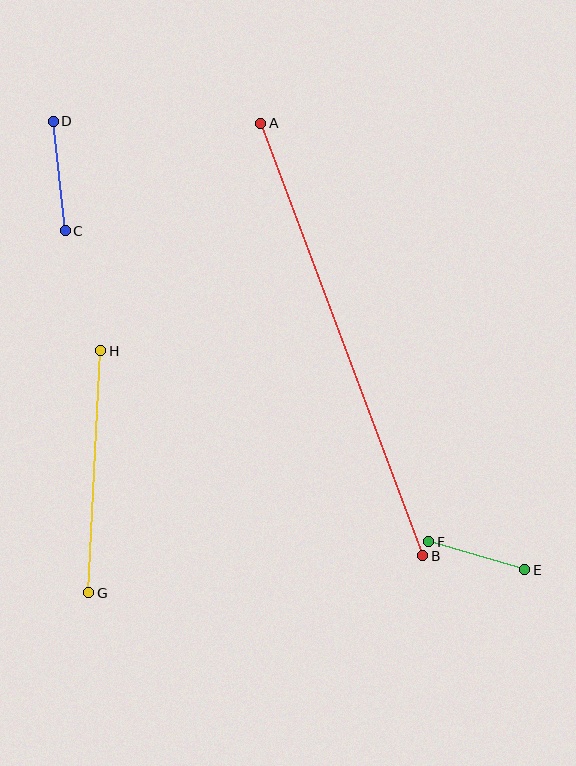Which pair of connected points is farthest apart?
Points A and B are farthest apart.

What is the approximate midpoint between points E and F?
The midpoint is at approximately (477, 556) pixels.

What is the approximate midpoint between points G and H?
The midpoint is at approximately (95, 472) pixels.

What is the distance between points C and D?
The distance is approximately 110 pixels.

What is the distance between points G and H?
The distance is approximately 243 pixels.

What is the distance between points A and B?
The distance is approximately 462 pixels.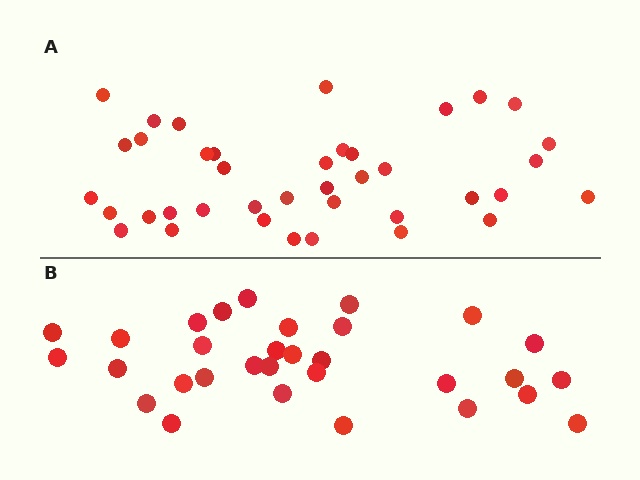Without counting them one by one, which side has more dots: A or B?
Region A (the top region) has more dots.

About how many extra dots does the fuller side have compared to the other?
Region A has roughly 8 or so more dots than region B.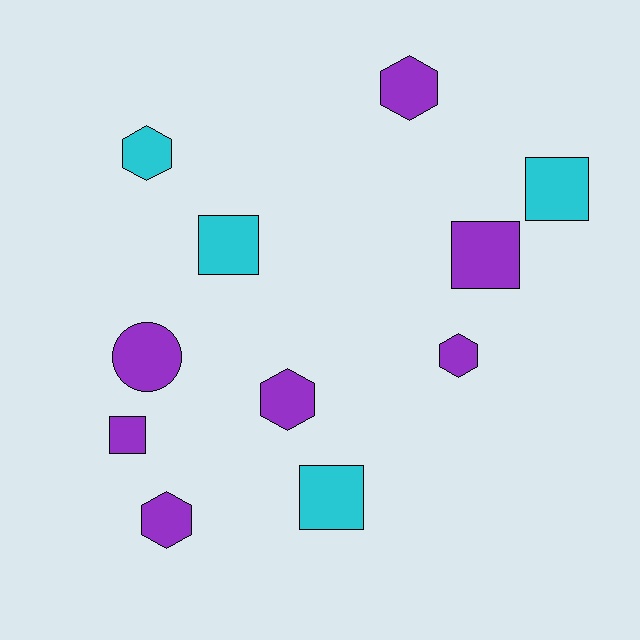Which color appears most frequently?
Purple, with 7 objects.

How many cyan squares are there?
There are 3 cyan squares.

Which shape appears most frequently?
Square, with 5 objects.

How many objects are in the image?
There are 11 objects.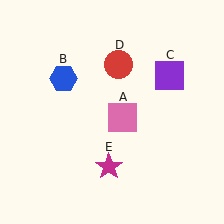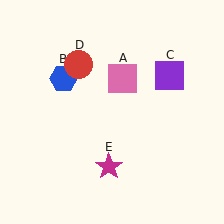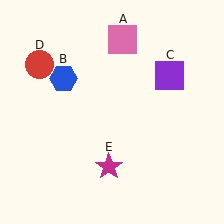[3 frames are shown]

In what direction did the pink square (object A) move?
The pink square (object A) moved up.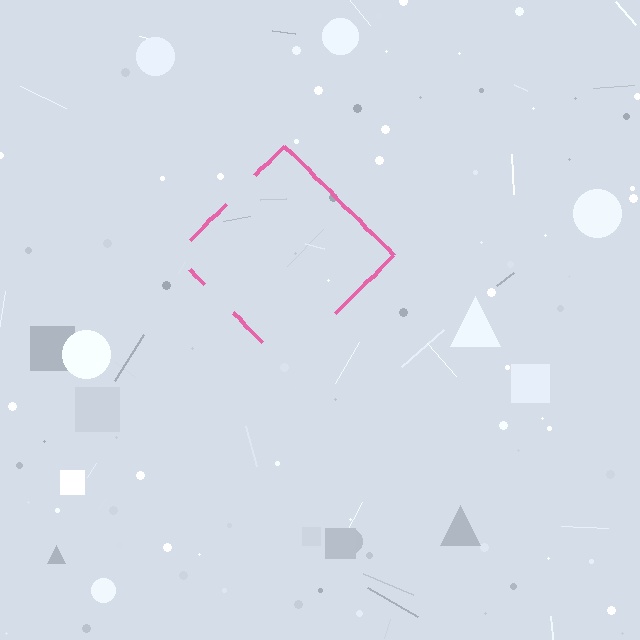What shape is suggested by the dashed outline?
The dashed outline suggests a diamond.